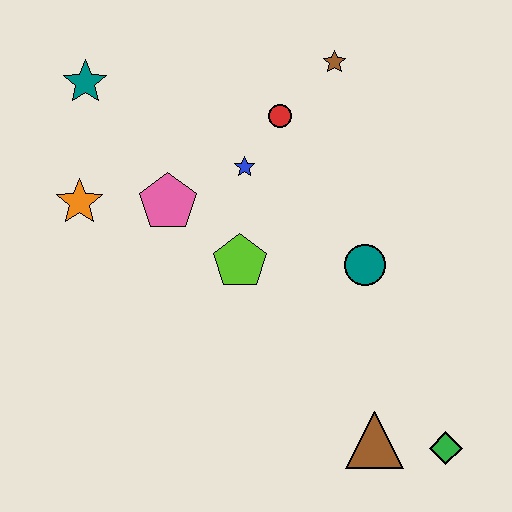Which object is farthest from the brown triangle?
The teal star is farthest from the brown triangle.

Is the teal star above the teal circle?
Yes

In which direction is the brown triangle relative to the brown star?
The brown triangle is below the brown star.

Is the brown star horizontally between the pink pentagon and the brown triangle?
Yes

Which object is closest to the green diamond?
The brown triangle is closest to the green diamond.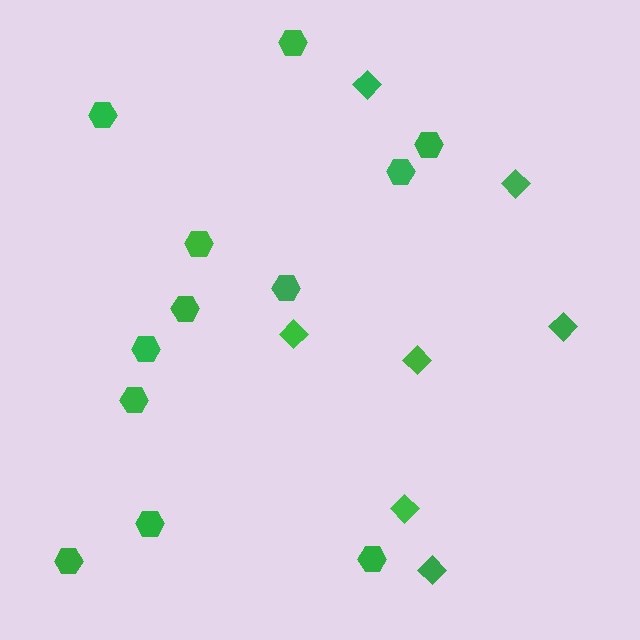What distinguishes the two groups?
There are 2 groups: one group of hexagons (12) and one group of diamonds (7).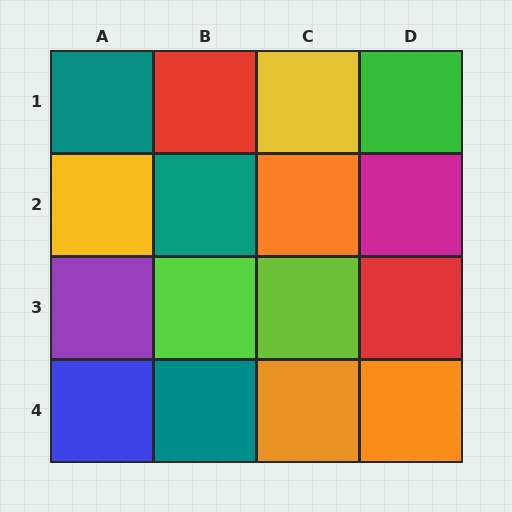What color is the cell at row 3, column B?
Lime.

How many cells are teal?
3 cells are teal.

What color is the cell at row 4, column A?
Blue.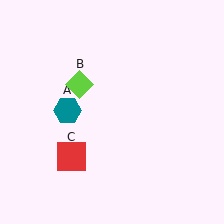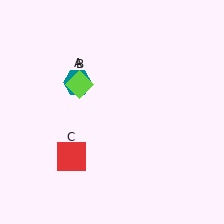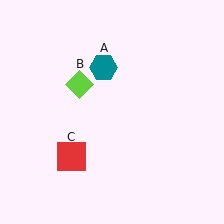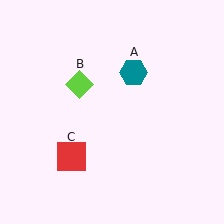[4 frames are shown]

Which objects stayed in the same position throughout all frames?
Lime diamond (object B) and red square (object C) remained stationary.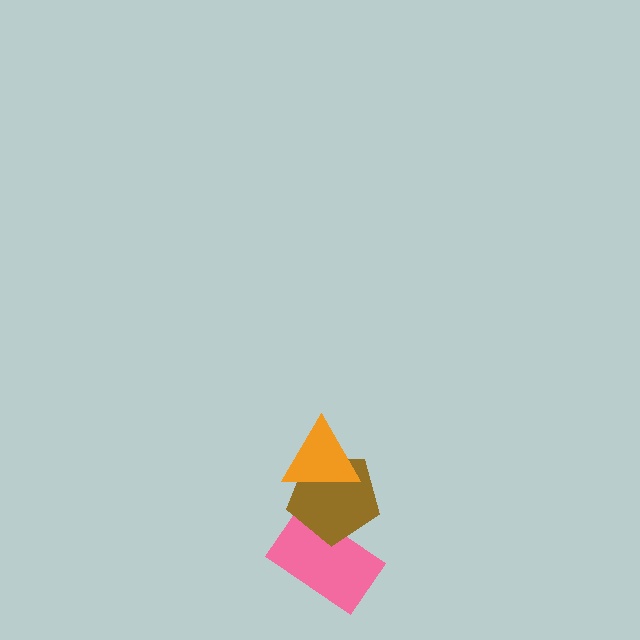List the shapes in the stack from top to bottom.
From top to bottom: the orange triangle, the brown pentagon, the pink rectangle.